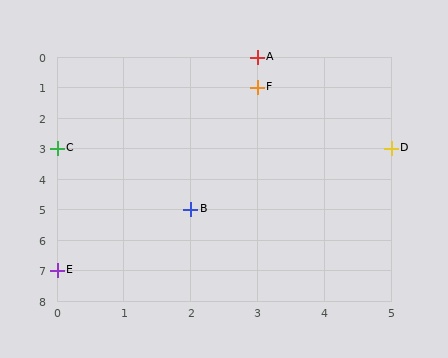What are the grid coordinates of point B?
Point B is at grid coordinates (2, 5).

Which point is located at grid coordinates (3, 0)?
Point A is at (3, 0).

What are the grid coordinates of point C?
Point C is at grid coordinates (0, 3).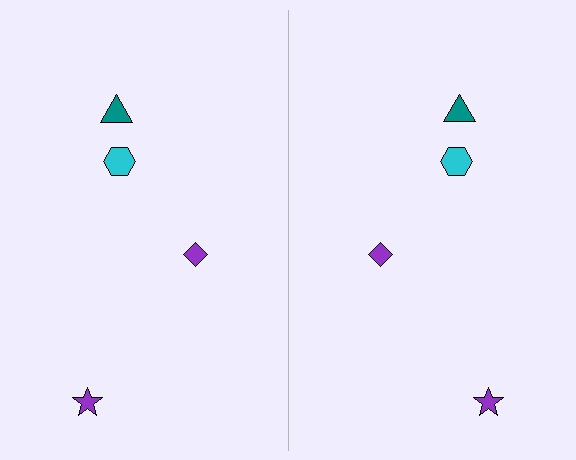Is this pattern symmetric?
Yes, this pattern has bilateral (reflection) symmetry.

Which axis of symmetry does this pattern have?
The pattern has a vertical axis of symmetry running through the center of the image.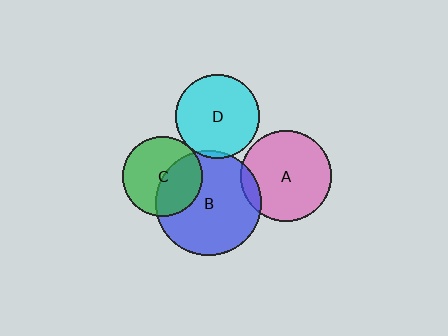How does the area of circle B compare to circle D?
Approximately 1.6 times.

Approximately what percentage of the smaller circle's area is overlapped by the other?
Approximately 10%.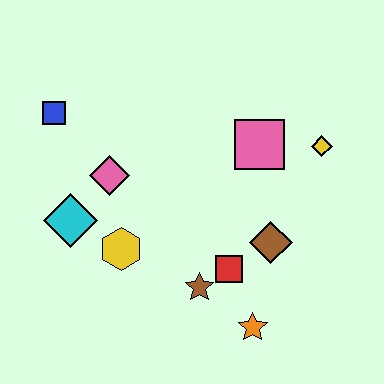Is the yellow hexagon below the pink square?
Yes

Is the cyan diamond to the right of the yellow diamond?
No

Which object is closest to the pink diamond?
The cyan diamond is closest to the pink diamond.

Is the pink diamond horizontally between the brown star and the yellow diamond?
No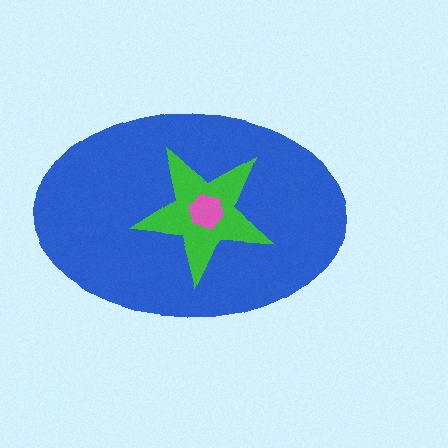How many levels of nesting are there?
3.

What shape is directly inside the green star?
The pink hexagon.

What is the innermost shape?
The pink hexagon.